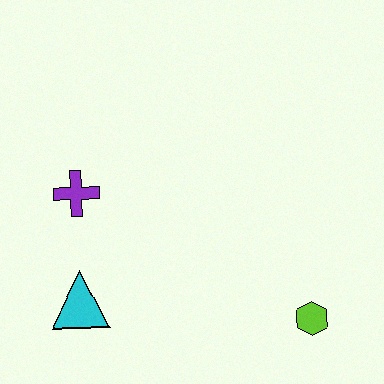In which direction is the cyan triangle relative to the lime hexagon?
The cyan triangle is to the left of the lime hexagon.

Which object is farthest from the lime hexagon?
The purple cross is farthest from the lime hexagon.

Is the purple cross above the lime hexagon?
Yes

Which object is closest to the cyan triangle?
The purple cross is closest to the cyan triangle.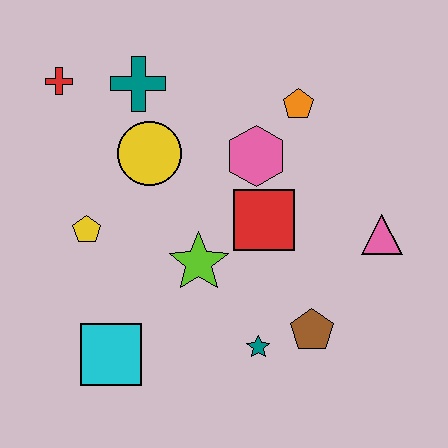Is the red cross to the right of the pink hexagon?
No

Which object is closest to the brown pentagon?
The teal star is closest to the brown pentagon.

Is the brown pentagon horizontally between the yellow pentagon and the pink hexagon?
No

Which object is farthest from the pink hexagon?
The cyan square is farthest from the pink hexagon.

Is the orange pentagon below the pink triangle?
No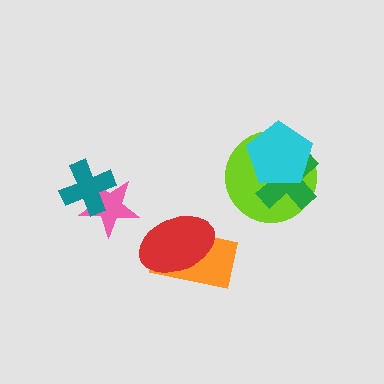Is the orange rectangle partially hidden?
Yes, it is partially covered by another shape.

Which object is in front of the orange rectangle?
The red ellipse is in front of the orange rectangle.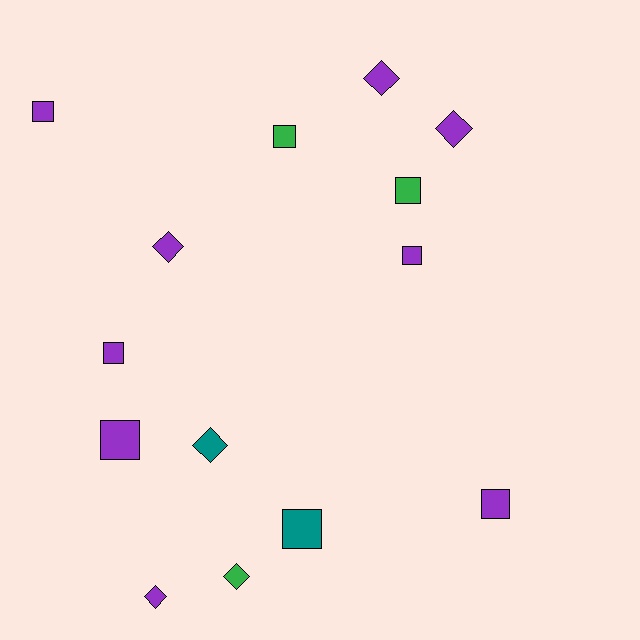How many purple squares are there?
There are 5 purple squares.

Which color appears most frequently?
Purple, with 9 objects.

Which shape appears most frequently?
Square, with 8 objects.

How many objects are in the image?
There are 14 objects.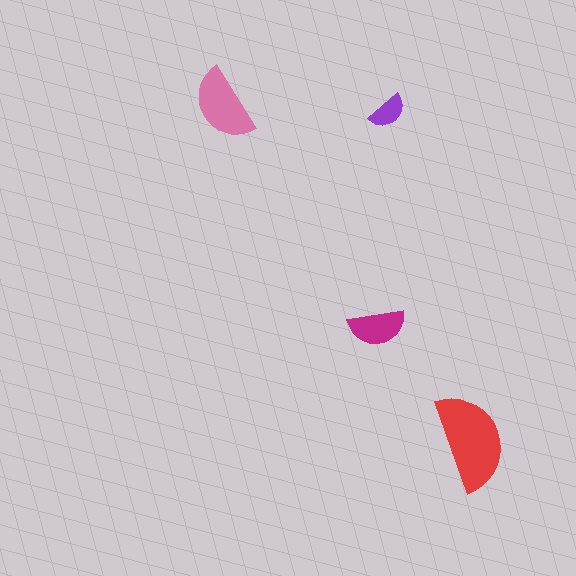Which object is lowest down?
The red semicircle is bottommost.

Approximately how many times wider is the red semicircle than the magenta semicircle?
About 1.5 times wider.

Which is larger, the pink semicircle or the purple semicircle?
The pink one.